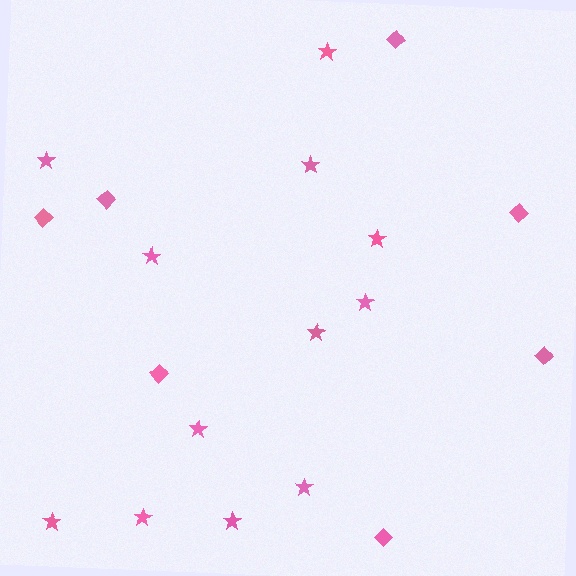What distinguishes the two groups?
There are 2 groups: one group of stars (12) and one group of diamonds (7).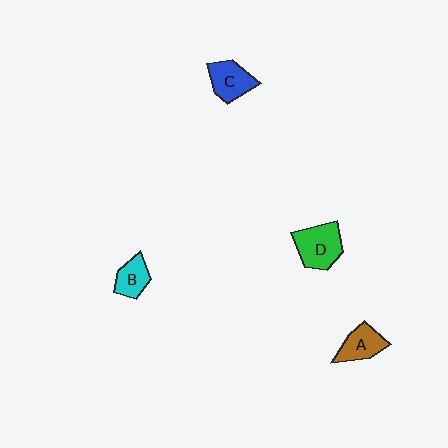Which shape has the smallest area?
Shape B (cyan).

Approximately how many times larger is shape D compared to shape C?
Approximately 1.3 times.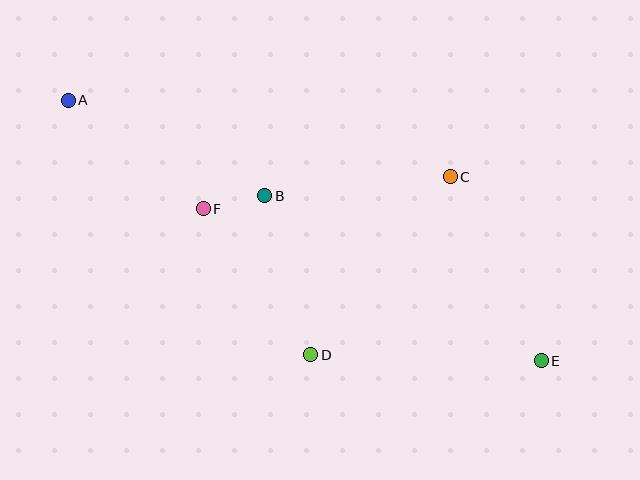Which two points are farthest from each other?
Points A and E are farthest from each other.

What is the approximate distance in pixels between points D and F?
The distance between D and F is approximately 182 pixels.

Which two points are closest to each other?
Points B and F are closest to each other.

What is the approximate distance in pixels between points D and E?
The distance between D and E is approximately 231 pixels.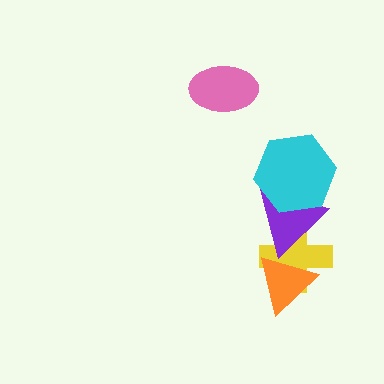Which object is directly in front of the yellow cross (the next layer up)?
The orange triangle is directly in front of the yellow cross.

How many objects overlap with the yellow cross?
2 objects overlap with the yellow cross.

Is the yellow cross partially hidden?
Yes, it is partially covered by another shape.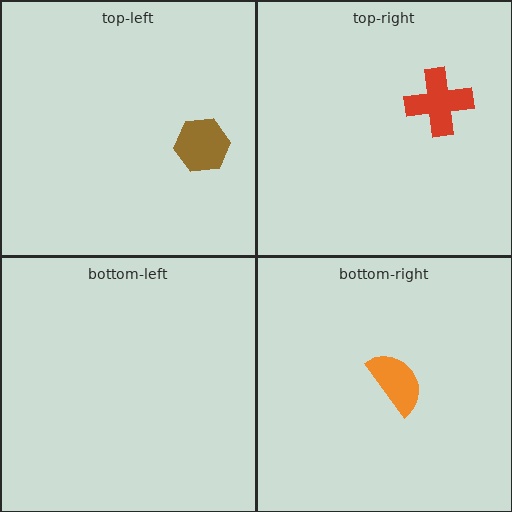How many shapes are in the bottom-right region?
1.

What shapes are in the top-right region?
The red cross.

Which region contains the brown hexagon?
The top-left region.